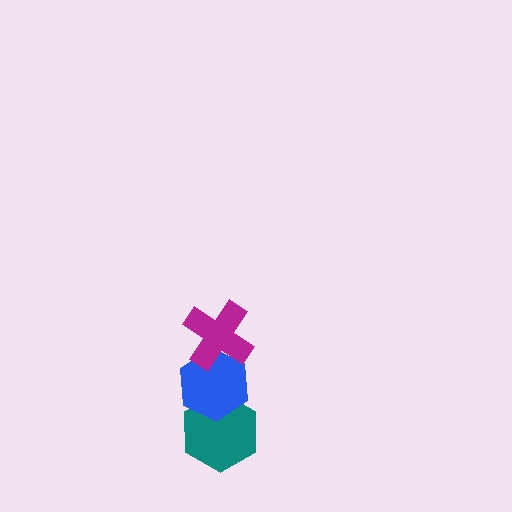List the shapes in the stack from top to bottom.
From top to bottom: the magenta cross, the blue hexagon, the teal hexagon.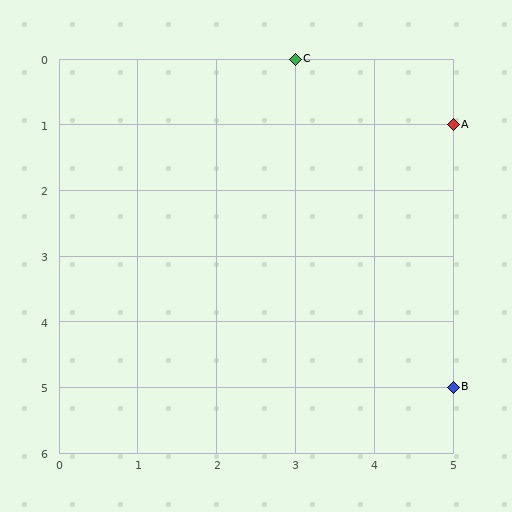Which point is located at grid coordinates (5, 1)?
Point A is at (5, 1).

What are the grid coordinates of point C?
Point C is at grid coordinates (3, 0).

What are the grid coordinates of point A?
Point A is at grid coordinates (5, 1).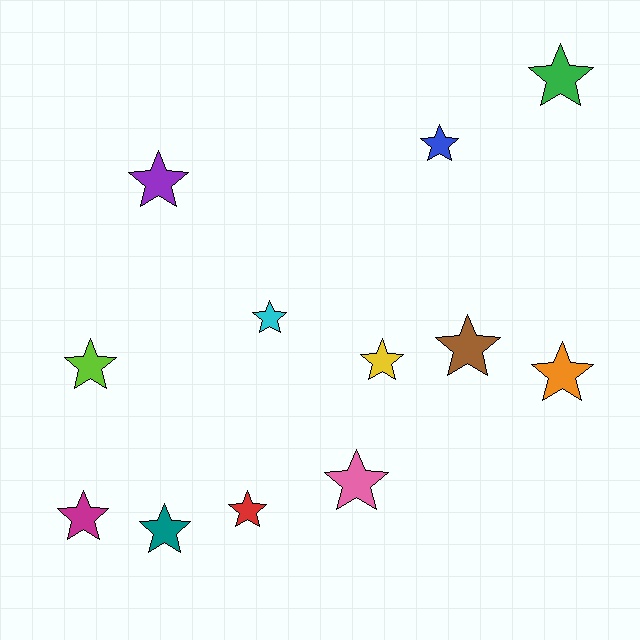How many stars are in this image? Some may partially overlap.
There are 12 stars.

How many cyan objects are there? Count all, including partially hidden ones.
There is 1 cyan object.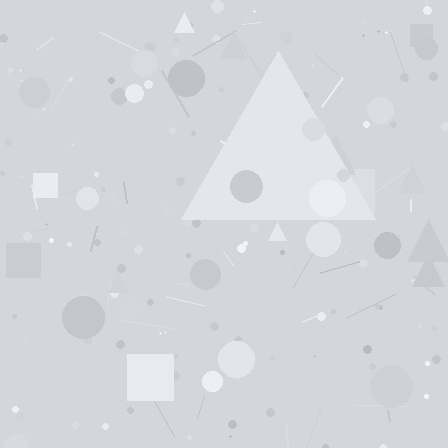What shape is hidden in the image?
A triangle is hidden in the image.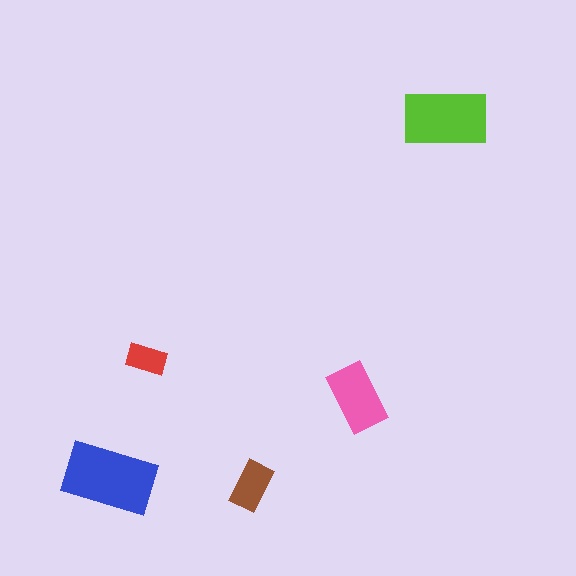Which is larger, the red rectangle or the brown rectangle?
The brown one.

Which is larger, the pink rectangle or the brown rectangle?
The pink one.